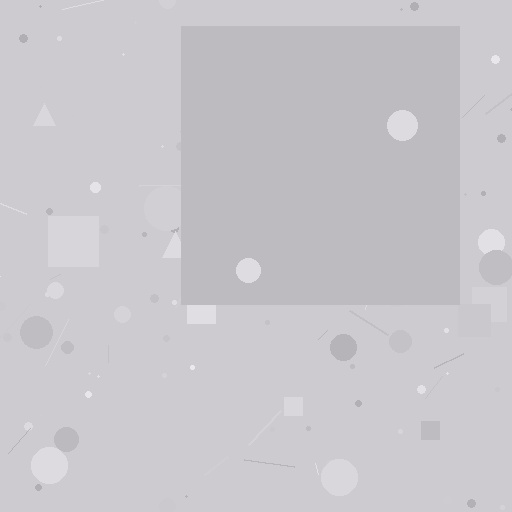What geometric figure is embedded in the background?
A square is embedded in the background.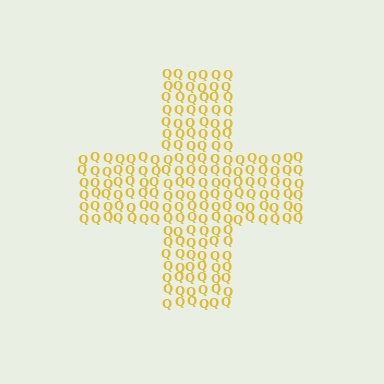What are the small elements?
The small elements are letter Q's.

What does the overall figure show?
The overall figure shows a cross.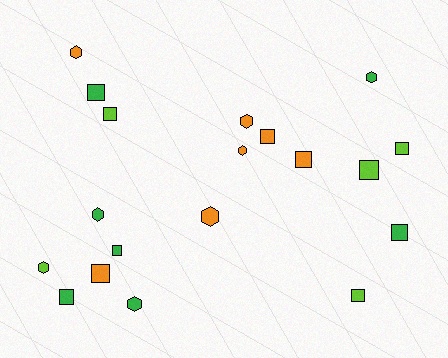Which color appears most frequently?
Orange, with 7 objects.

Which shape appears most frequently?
Square, with 11 objects.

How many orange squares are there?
There are 3 orange squares.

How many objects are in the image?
There are 19 objects.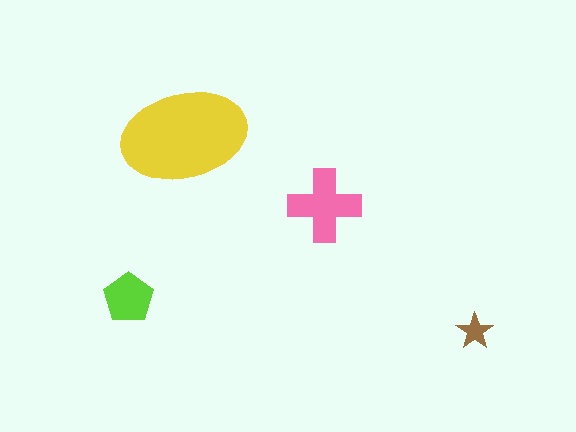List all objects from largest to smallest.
The yellow ellipse, the pink cross, the lime pentagon, the brown star.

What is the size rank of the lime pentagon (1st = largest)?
3rd.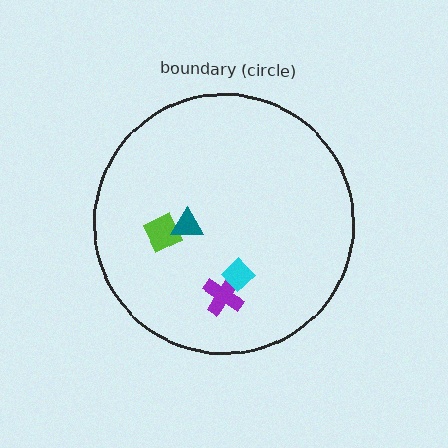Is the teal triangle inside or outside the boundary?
Inside.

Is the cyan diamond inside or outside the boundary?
Inside.